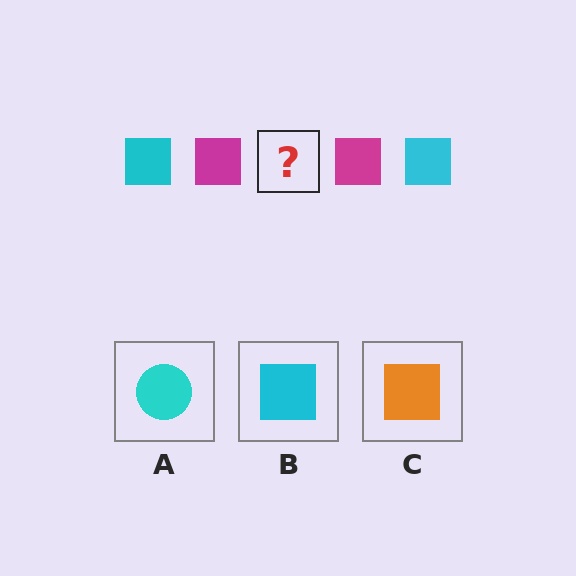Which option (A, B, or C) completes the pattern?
B.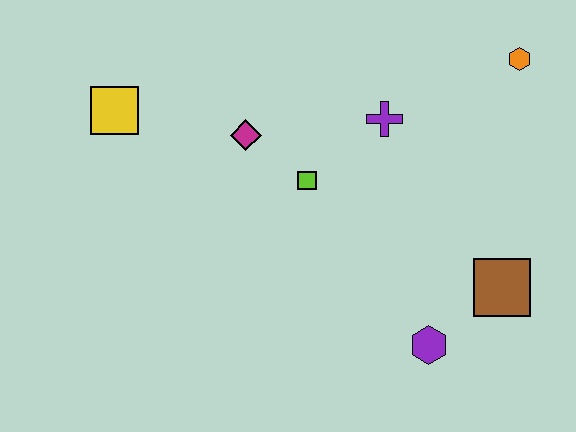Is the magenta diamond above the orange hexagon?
No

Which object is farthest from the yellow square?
The brown square is farthest from the yellow square.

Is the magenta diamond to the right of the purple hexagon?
No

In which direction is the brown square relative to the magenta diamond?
The brown square is to the right of the magenta diamond.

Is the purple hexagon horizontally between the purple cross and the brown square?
Yes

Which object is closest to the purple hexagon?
The brown square is closest to the purple hexagon.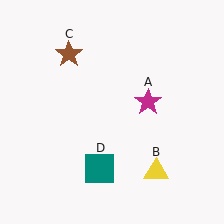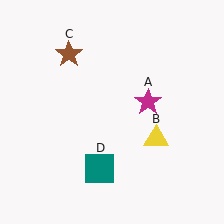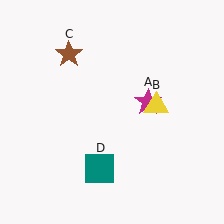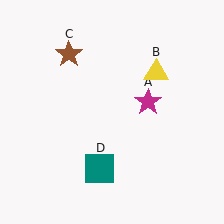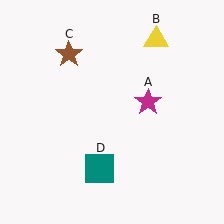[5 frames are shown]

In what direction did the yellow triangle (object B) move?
The yellow triangle (object B) moved up.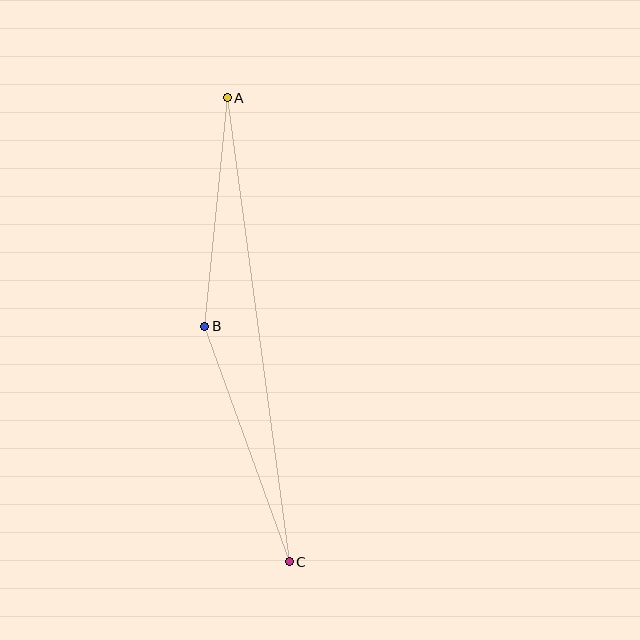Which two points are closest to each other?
Points A and B are closest to each other.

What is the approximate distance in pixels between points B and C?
The distance between B and C is approximately 251 pixels.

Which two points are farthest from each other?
Points A and C are farthest from each other.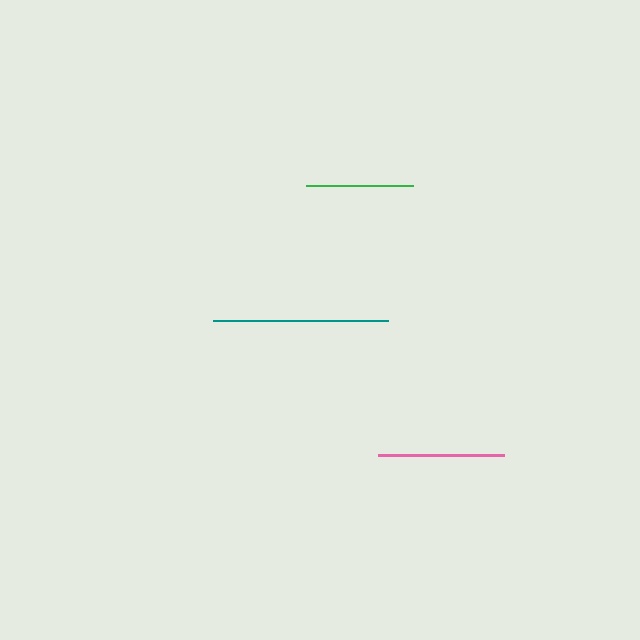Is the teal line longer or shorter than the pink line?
The teal line is longer than the pink line.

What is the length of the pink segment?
The pink segment is approximately 126 pixels long.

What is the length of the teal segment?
The teal segment is approximately 176 pixels long.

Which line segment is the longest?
The teal line is the longest at approximately 176 pixels.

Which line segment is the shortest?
The green line is the shortest at approximately 108 pixels.